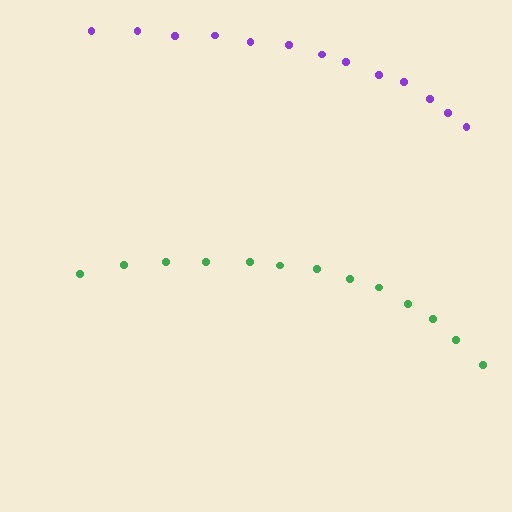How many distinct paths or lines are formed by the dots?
There are 2 distinct paths.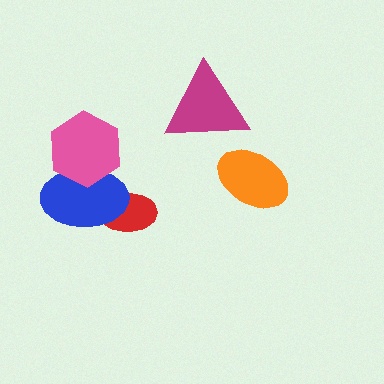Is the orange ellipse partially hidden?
No, no other shape covers it.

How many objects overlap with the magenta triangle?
0 objects overlap with the magenta triangle.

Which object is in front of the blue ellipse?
The pink hexagon is in front of the blue ellipse.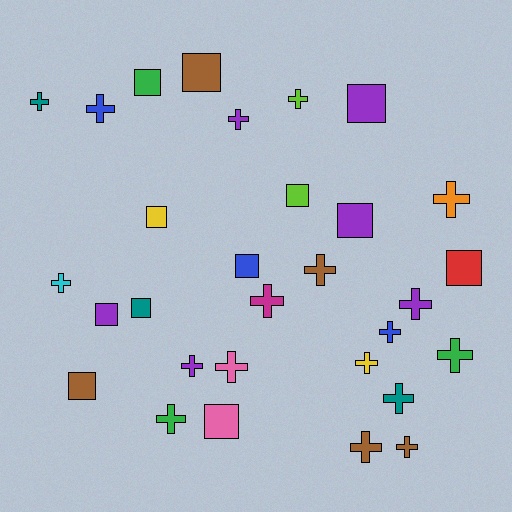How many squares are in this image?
There are 12 squares.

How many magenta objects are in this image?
There is 1 magenta object.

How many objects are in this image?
There are 30 objects.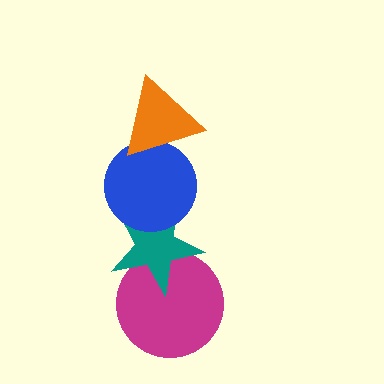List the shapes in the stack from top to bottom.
From top to bottom: the orange triangle, the blue circle, the teal star, the magenta circle.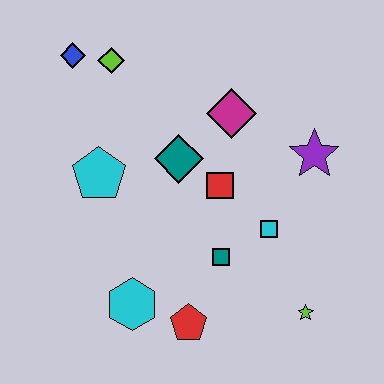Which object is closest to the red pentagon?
The cyan hexagon is closest to the red pentagon.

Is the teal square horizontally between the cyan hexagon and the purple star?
Yes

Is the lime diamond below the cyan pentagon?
No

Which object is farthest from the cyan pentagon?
The lime star is farthest from the cyan pentagon.